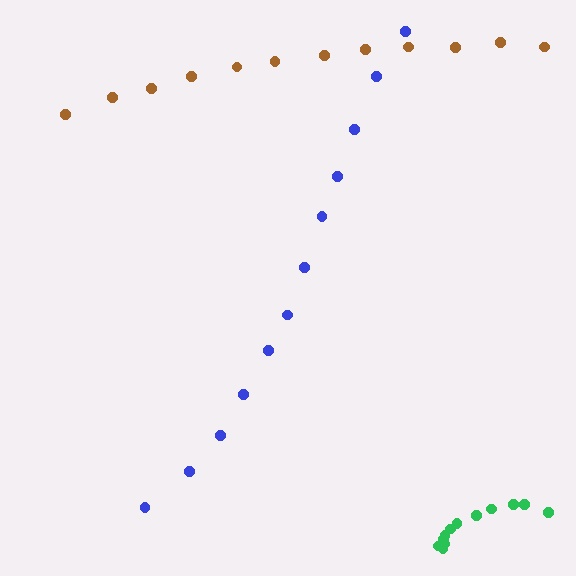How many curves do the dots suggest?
There are 3 distinct paths.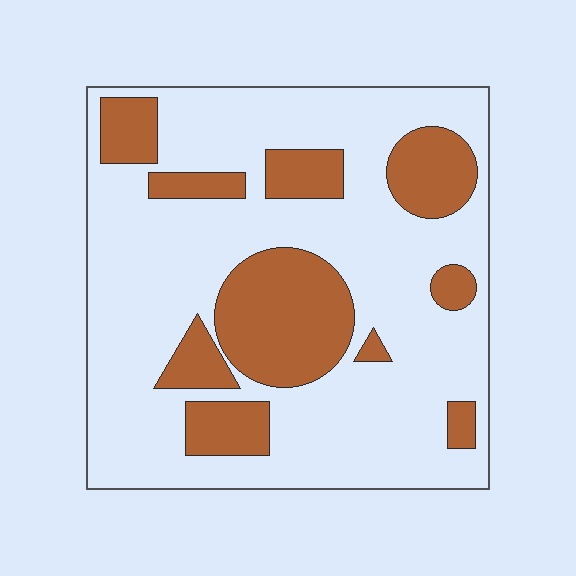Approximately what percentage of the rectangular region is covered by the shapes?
Approximately 25%.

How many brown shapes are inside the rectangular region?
10.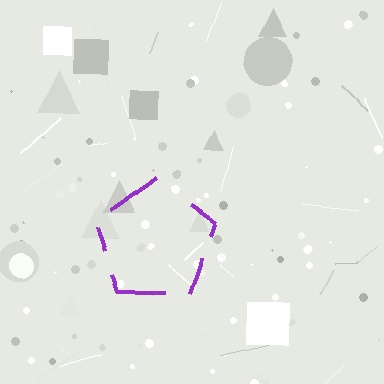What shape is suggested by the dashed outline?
The dashed outline suggests a pentagon.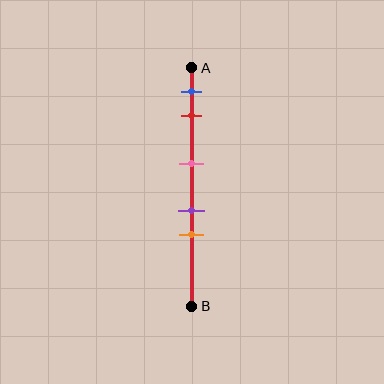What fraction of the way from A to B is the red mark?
The red mark is approximately 20% (0.2) of the way from A to B.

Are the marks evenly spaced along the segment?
No, the marks are not evenly spaced.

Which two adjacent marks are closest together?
The purple and orange marks are the closest adjacent pair.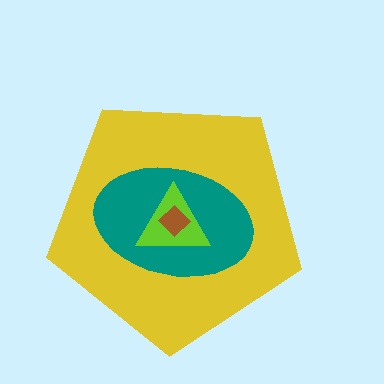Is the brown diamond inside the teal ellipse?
Yes.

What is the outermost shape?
The yellow pentagon.